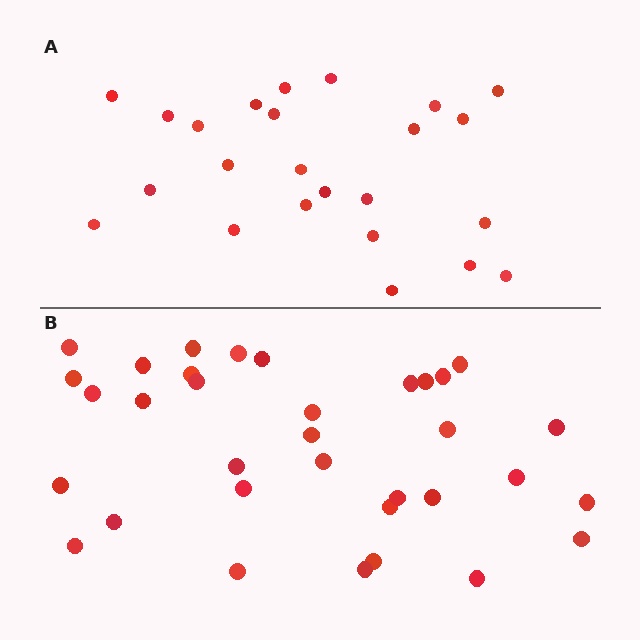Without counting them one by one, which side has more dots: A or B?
Region B (the bottom region) has more dots.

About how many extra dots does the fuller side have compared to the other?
Region B has roughly 10 or so more dots than region A.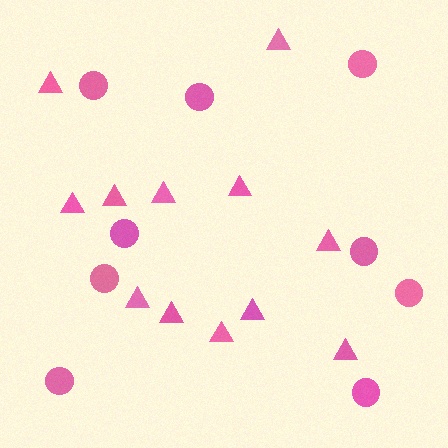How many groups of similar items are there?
There are 2 groups: one group of triangles (12) and one group of circles (9).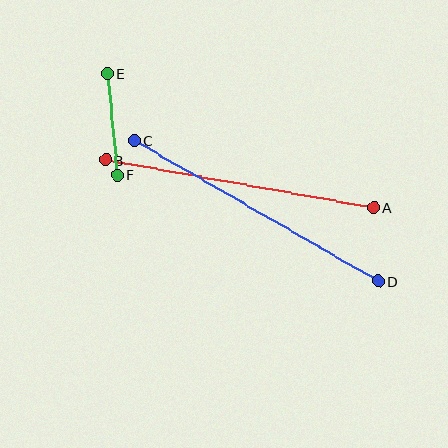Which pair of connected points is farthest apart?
Points C and D are farthest apart.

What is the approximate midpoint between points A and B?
The midpoint is at approximately (240, 184) pixels.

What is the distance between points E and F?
The distance is approximately 101 pixels.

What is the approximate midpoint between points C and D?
The midpoint is at approximately (256, 211) pixels.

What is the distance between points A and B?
The distance is approximately 272 pixels.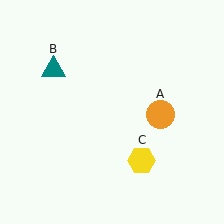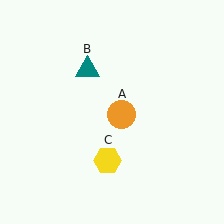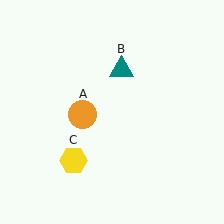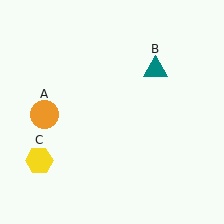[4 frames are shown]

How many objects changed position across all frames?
3 objects changed position: orange circle (object A), teal triangle (object B), yellow hexagon (object C).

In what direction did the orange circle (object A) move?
The orange circle (object A) moved left.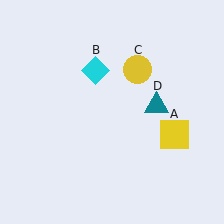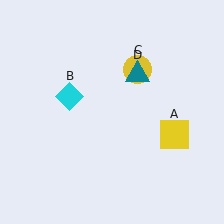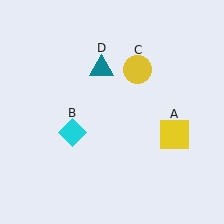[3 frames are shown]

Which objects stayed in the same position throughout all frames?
Yellow square (object A) and yellow circle (object C) remained stationary.